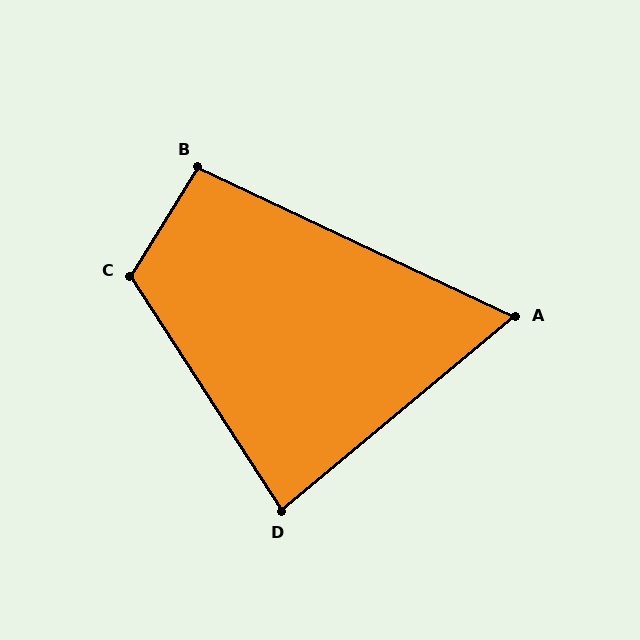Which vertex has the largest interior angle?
C, at approximately 115 degrees.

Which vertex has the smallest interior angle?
A, at approximately 65 degrees.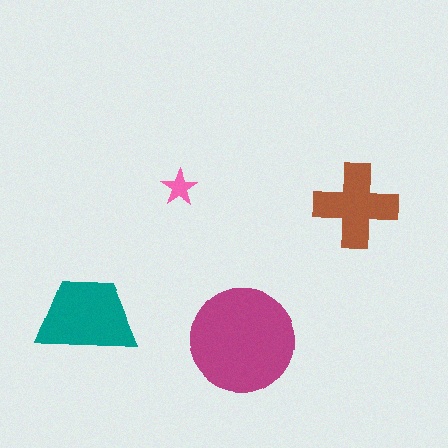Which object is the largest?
The magenta circle.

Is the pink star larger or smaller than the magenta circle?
Smaller.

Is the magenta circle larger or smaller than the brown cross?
Larger.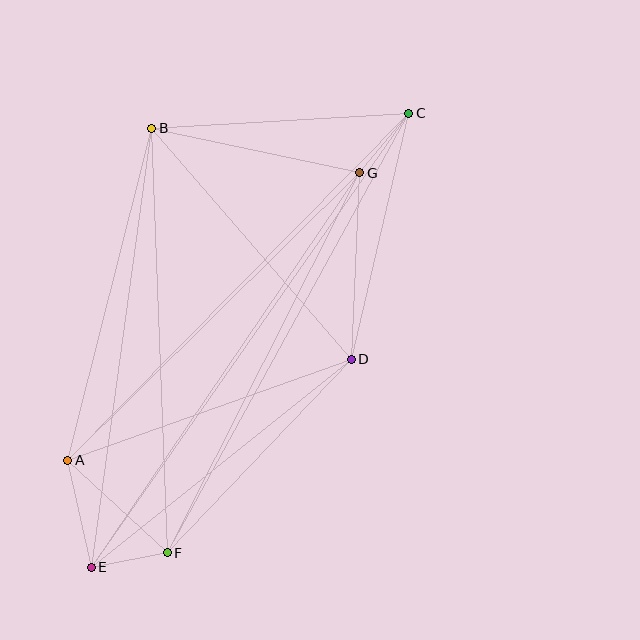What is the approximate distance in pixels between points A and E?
The distance between A and E is approximately 110 pixels.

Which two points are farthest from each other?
Points C and E are farthest from each other.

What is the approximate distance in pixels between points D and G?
The distance between D and G is approximately 186 pixels.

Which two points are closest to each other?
Points E and F are closest to each other.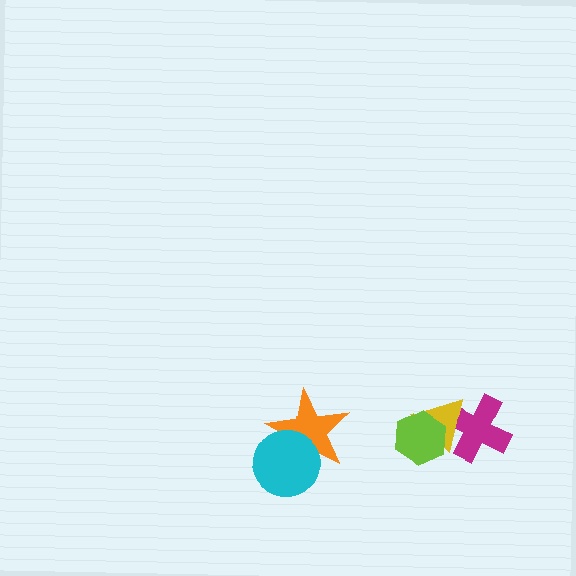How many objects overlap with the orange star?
1 object overlaps with the orange star.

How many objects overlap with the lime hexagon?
1 object overlaps with the lime hexagon.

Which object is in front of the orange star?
The cyan circle is in front of the orange star.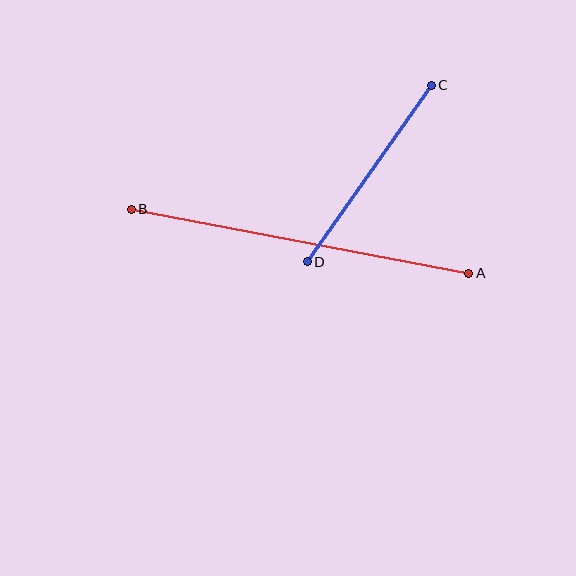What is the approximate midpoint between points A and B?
The midpoint is at approximately (300, 241) pixels.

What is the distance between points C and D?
The distance is approximately 216 pixels.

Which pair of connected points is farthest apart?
Points A and B are farthest apart.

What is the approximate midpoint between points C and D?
The midpoint is at approximately (369, 174) pixels.